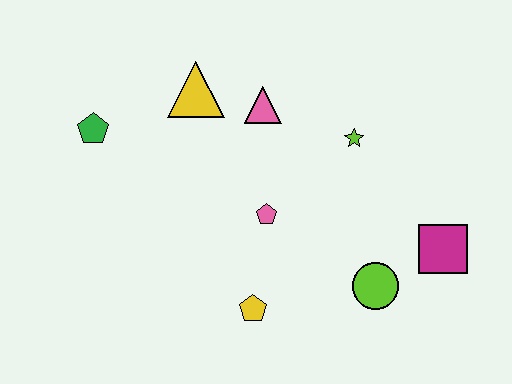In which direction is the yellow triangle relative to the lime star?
The yellow triangle is to the left of the lime star.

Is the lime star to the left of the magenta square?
Yes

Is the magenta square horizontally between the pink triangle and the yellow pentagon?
No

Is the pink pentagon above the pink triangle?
No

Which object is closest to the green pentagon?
The yellow triangle is closest to the green pentagon.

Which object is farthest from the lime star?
The green pentagon is farthest from the lime star.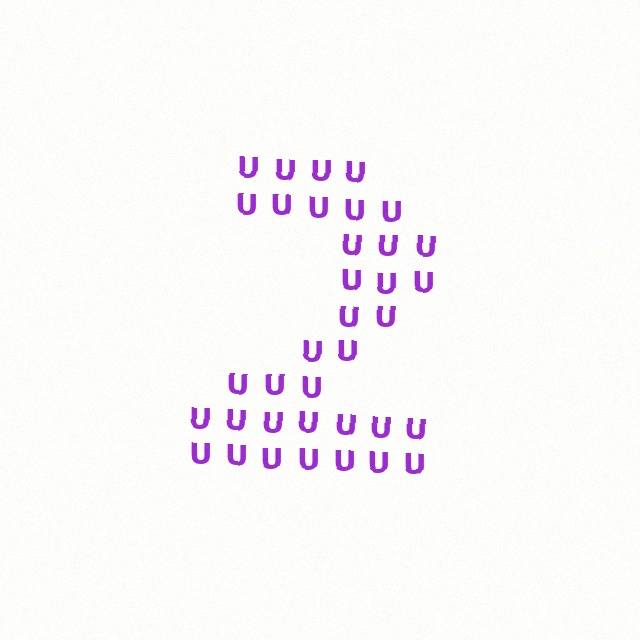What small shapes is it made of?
It is made of small letter U's.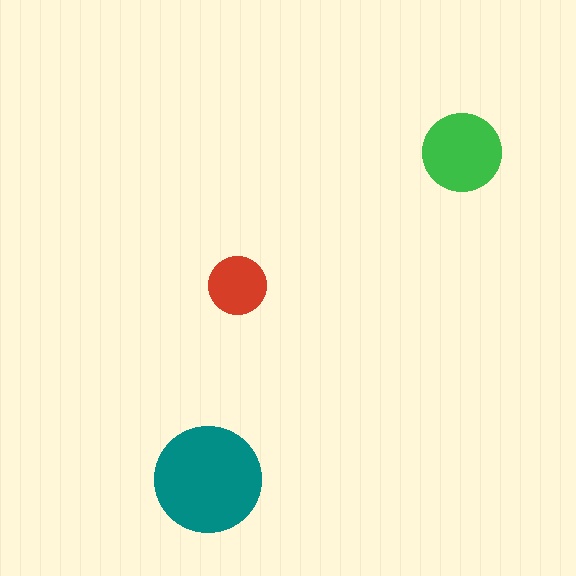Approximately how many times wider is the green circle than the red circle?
About 1.5 times wider.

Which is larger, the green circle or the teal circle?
The teal one.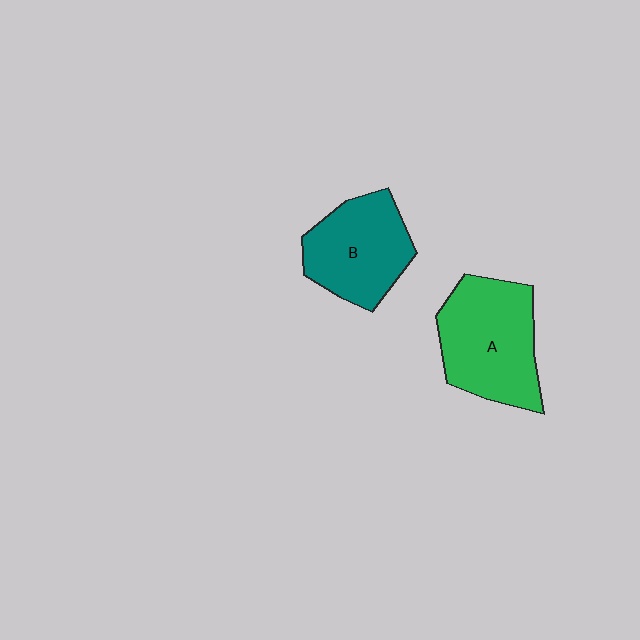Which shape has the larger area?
Shape A (green).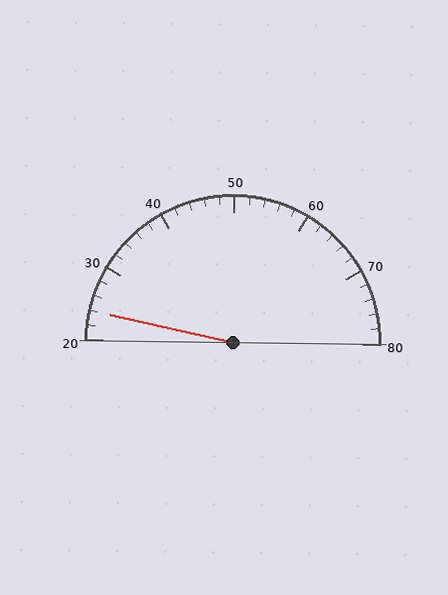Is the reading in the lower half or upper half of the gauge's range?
The reading is in the lower half of the range (20 to 80).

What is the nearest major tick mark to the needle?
The nearest major tick mark is 20.